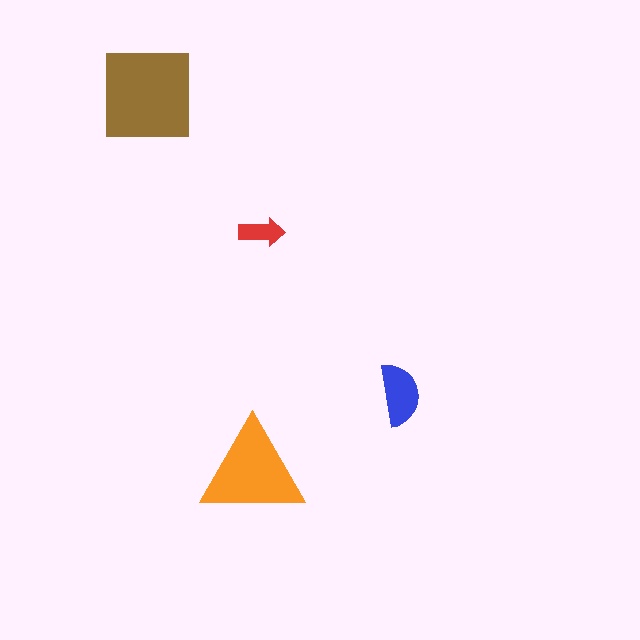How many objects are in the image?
There are 4 objects in the image.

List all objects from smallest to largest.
The red arrow, the blue semicircle, the orange triangle, the brown square.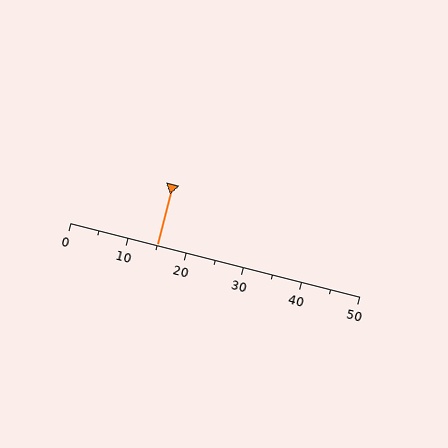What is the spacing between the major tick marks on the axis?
The major ticks are spaced 10 apart.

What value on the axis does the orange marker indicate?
The marker indicates approximately 15.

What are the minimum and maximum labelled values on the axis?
The axis runs from 0 to 50.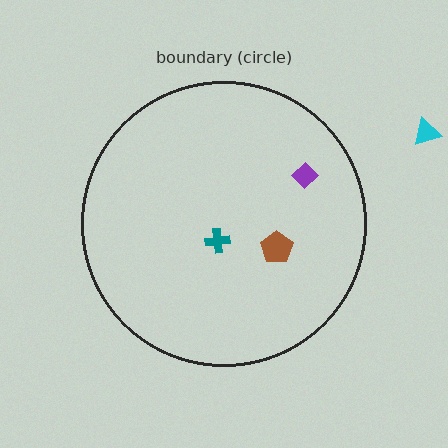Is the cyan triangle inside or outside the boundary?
Outside.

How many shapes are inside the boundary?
3 inside, 1 outside.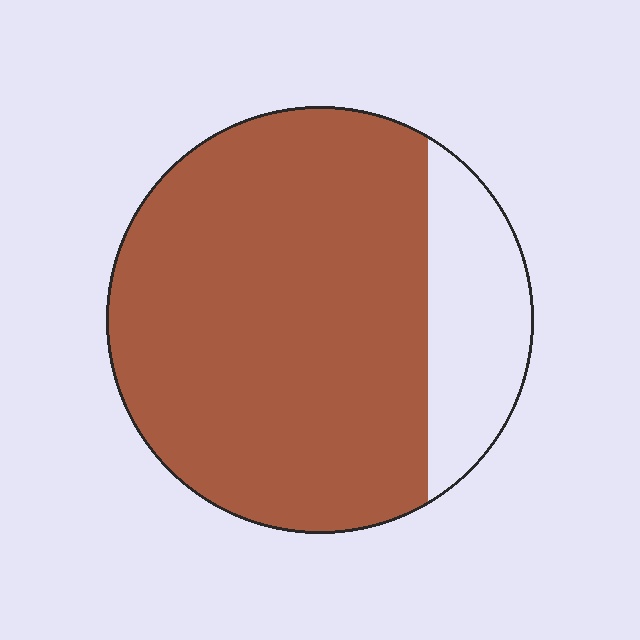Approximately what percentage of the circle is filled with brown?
Approximately 80%.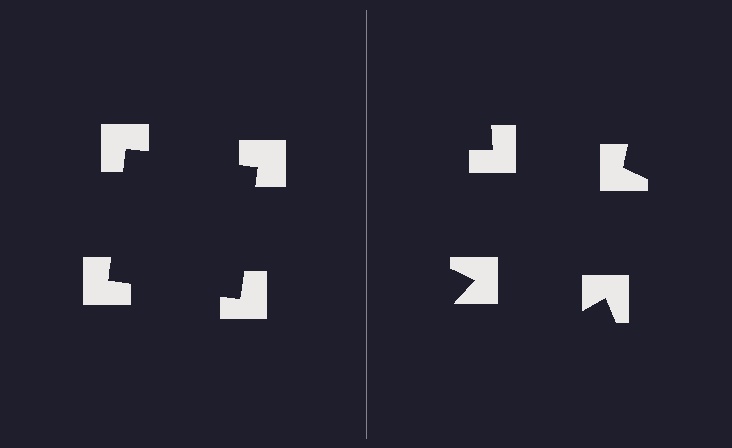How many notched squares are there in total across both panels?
8 — 4 on each side.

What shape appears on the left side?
An illusory square.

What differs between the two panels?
The notched squares are positioned identically on both sides; only the wedge orientations differ. On the left they align to a square; on the right they are misaligned.